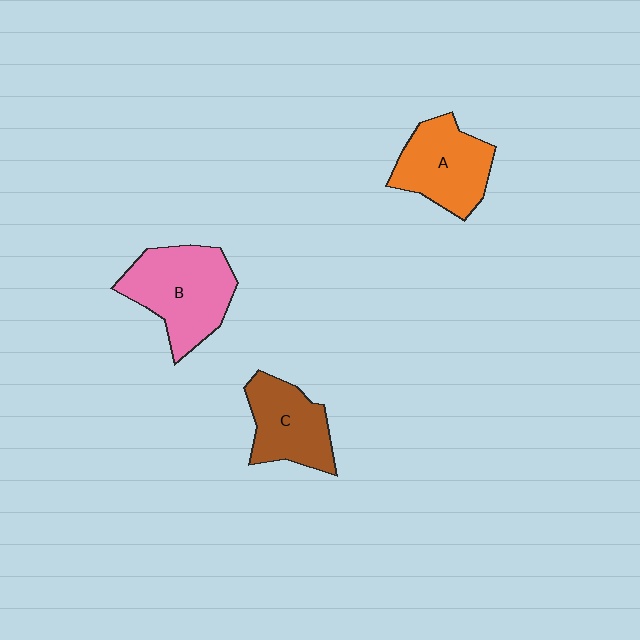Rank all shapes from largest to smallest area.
From largest to smallest: B (pink), A (orange), C (brown).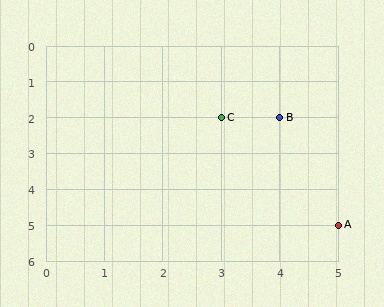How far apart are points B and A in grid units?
Points B and A are 1 column and 3 rows apart (about 3.2 grid units diagonally).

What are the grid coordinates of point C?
Point C is at grid coordinates (3, 2).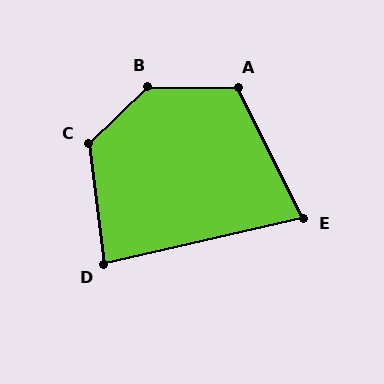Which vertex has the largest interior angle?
B, at approximately 135 degrees.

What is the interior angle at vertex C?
Approximately 127 degrees (obtuse).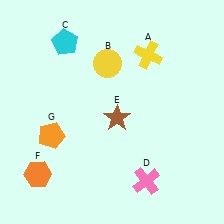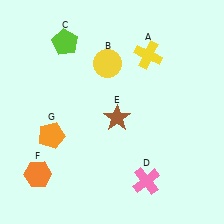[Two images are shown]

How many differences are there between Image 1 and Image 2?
There is 1 difference between the two images.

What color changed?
The pentagon (C) changed from cyan in Image 1 to lime in Image 2.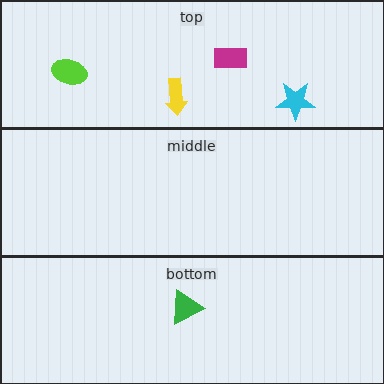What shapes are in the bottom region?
The green triangle.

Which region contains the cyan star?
The top region.